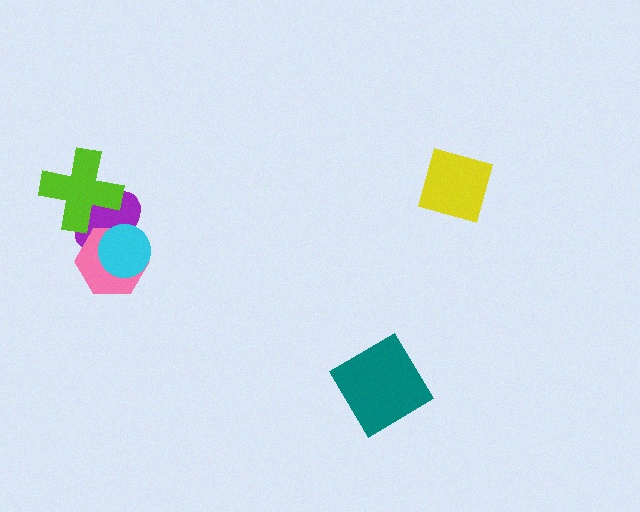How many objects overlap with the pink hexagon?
2 objects overlap with the pink hexagon.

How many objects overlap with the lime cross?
1 object overlaps with the lime cross.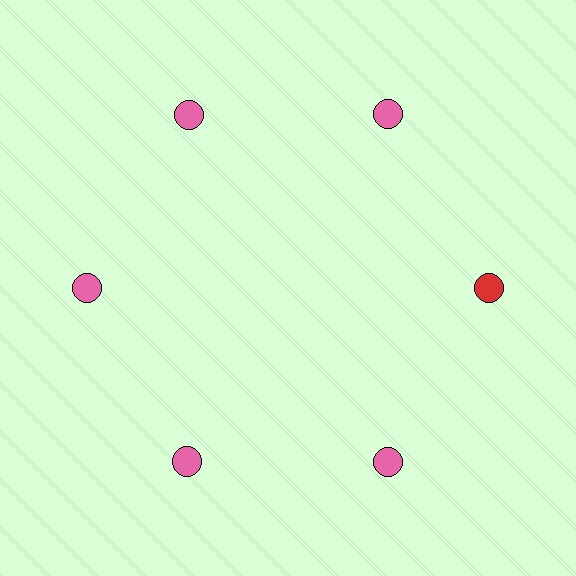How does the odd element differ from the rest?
It has a different color: red instead of pink.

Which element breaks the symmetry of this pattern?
The red circle at roughly the 3 o'clock position breaks the symmetry. All other shapes are pink circles.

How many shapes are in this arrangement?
There are 6 shapes arranged in a ring pattern.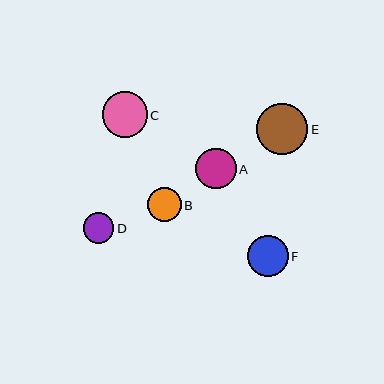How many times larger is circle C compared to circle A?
Circle C is approximately 1.1 times the size of circle A.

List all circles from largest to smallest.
From largest to smallest: E, C, F, A, B, D.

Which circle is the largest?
Circle E is the largest with a size of approximately 51 pixels.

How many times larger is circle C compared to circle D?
Circle C is approximately 1.5 times the size of circle D.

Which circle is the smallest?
Circle D is the smallest with a size of approximately 30 pixels.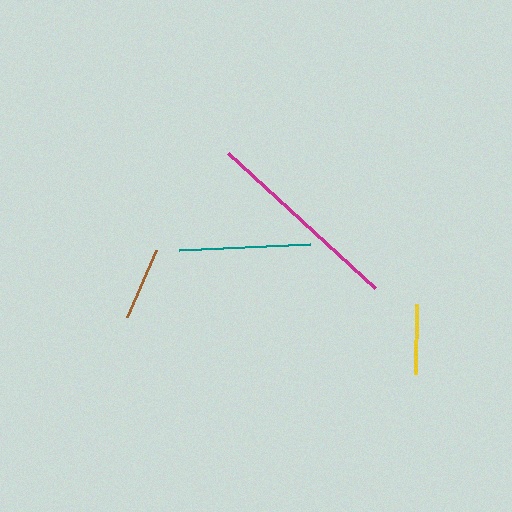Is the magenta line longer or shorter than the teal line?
The magenta line is longer than the teal line.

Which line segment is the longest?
The magenta line is the longest at approximately 200 pixels.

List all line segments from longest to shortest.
From longest to shortest: magenta, teal, brown, yellow.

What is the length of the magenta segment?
The magenta segment is approximately 200 pixels long.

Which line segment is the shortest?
The yellow line is the shortest at approximately 70 pixels.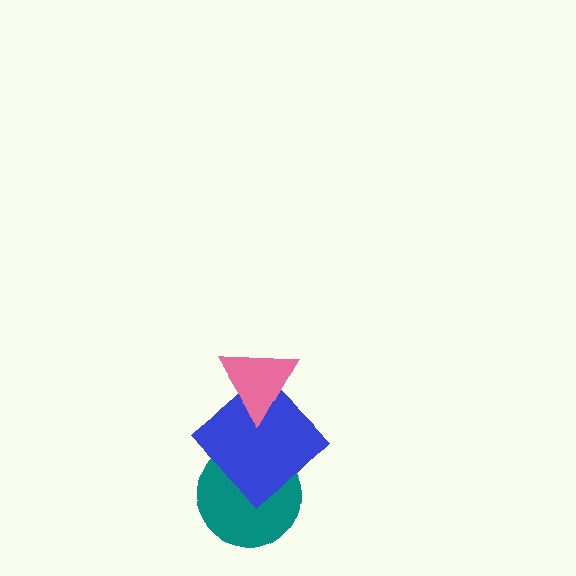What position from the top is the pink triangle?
The pink triangle is 1st from the top.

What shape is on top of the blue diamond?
The pink triangle is on top of the blue diamond.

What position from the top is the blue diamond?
The blue diamond is 2nd from the top.